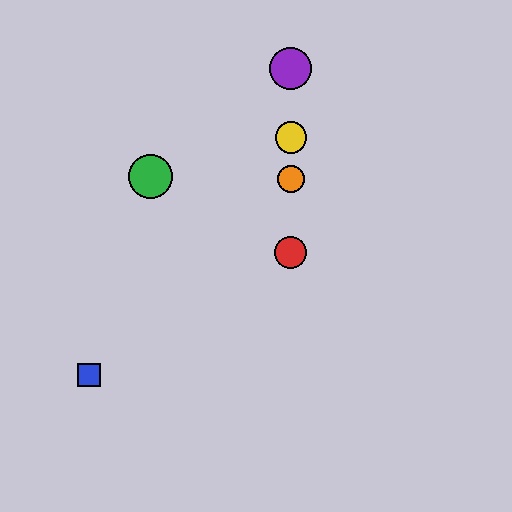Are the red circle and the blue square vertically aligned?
No, the red circle is at x≈291 and the blue square is at x≈89.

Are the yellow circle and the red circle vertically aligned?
Yes, both are at x≈291.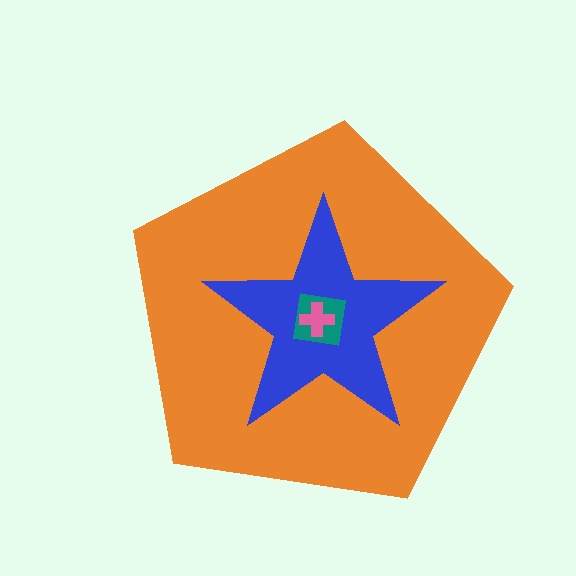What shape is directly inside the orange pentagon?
The blue star.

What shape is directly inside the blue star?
The teal square.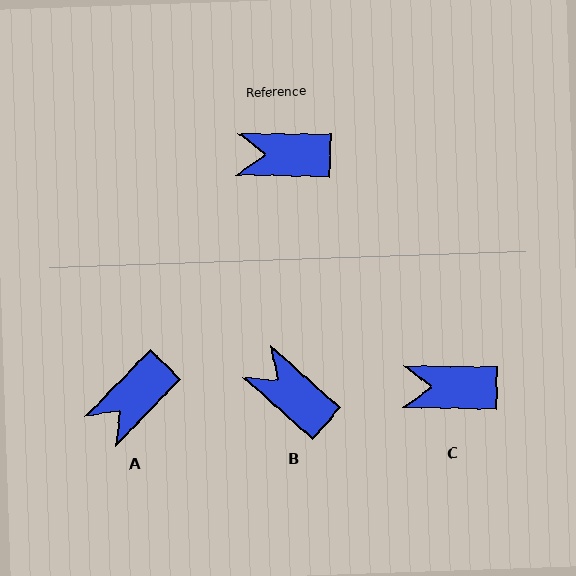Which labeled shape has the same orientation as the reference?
C.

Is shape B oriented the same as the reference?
No, it is off by about 41 degrees.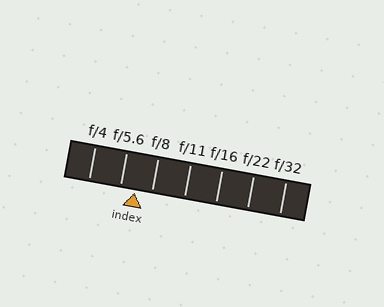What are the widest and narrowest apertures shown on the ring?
The widest aperture shown is f/4 and the narrowest is f/32.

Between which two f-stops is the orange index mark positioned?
The index mark is between f/5.6 and f/8.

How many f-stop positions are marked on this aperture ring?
There are 7 f-stop positions marked.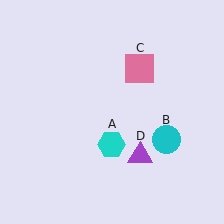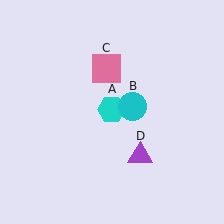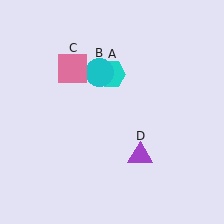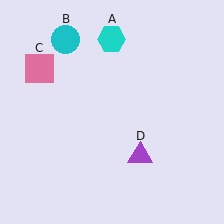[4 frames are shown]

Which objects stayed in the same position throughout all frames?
Purple triangle (object D) remained stationary.